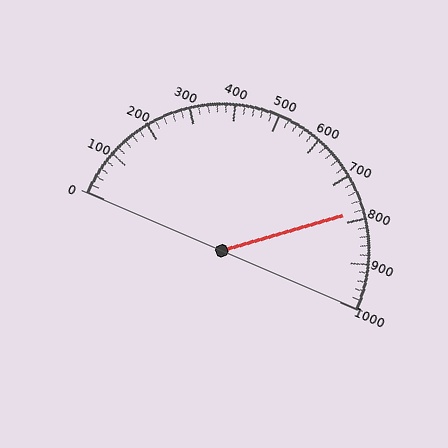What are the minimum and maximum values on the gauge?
The gauge ranges from 0 to 1000.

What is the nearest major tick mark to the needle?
The nearest major tick mark is 800.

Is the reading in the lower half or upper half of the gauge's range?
The reading is in the upper half of the range (0 to 1000).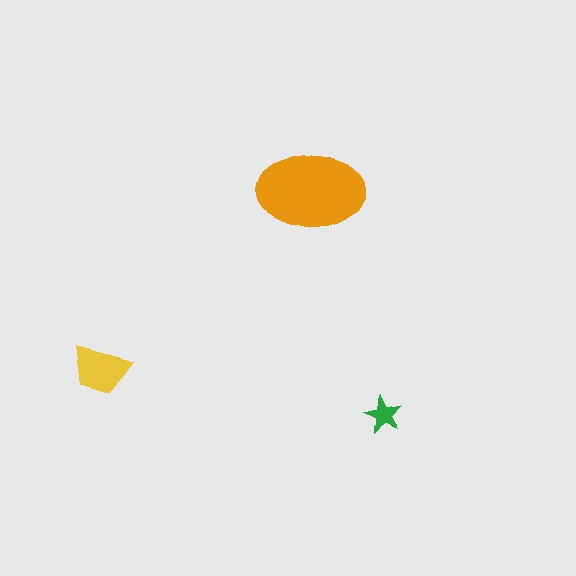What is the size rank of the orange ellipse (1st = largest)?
1st.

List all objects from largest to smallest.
The orange ellipse, the yellow trapezoid, the green star.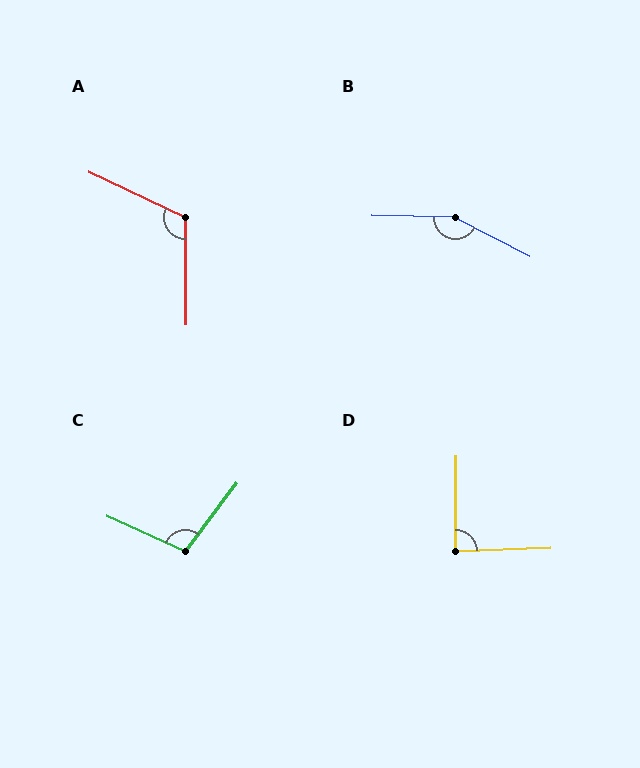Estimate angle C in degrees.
Approximately 103 degrees.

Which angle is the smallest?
D, at approximately 88 degrees.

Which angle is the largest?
B, at approximately 154 degrees.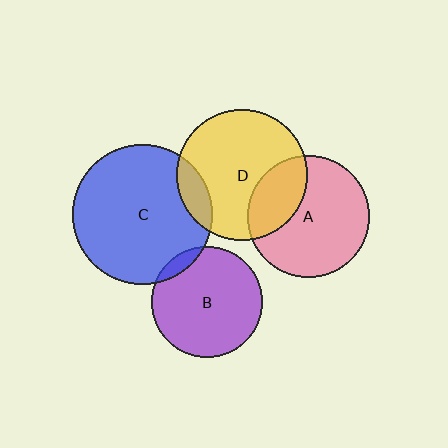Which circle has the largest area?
Circle C (blue).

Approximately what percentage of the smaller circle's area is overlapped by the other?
Approximately 30%.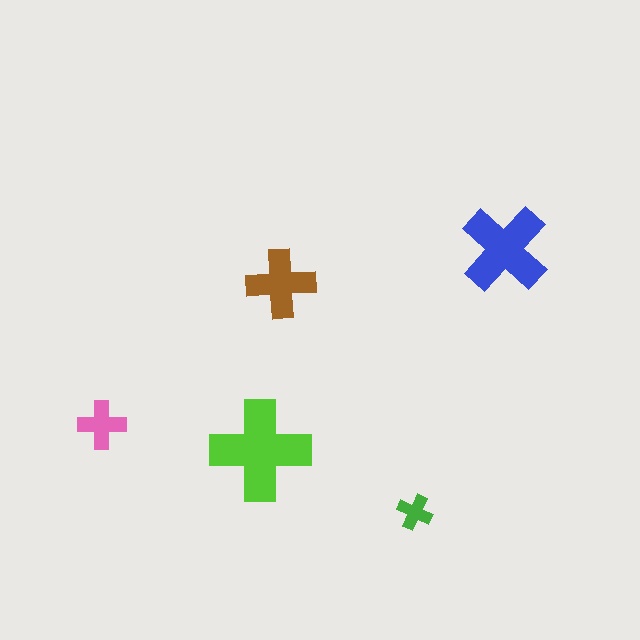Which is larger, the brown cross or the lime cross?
The lime one.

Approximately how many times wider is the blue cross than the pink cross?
About 2 times wider.